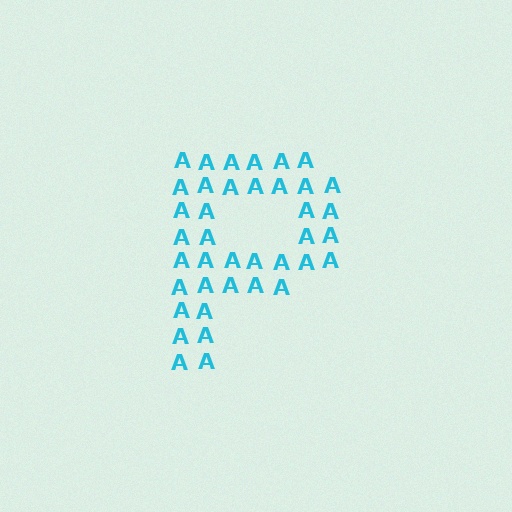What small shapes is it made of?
It is made of small letter A's.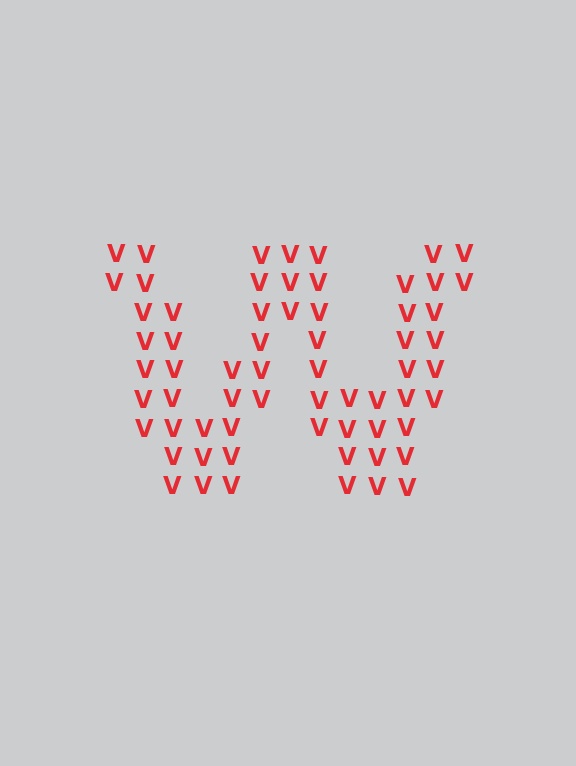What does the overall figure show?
The overall figure shows the letter W.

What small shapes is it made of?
It is made of small letter V's.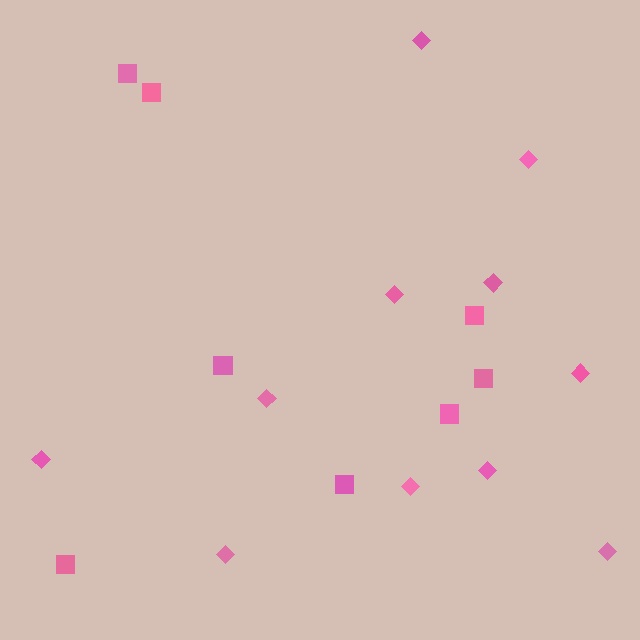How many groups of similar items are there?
There are 2 groups: one group of squares (8) and one group of diamonds (11).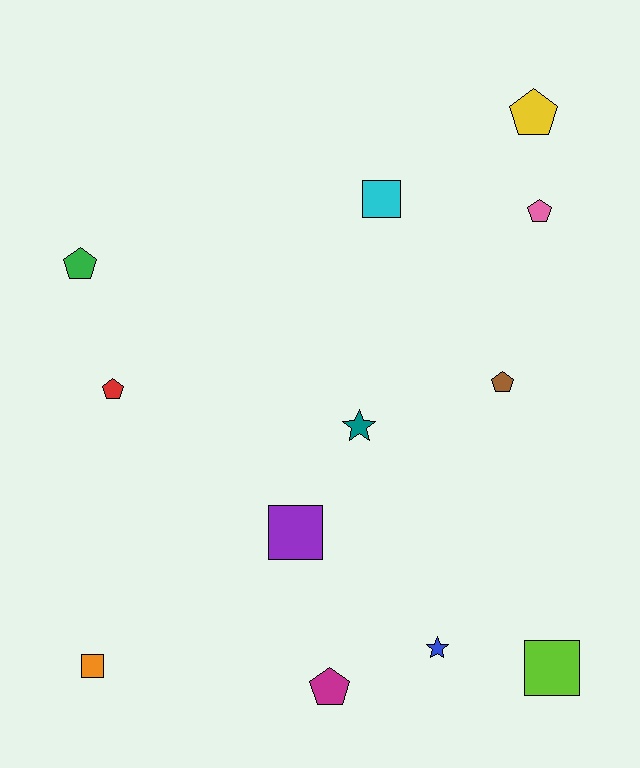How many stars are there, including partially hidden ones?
There are 2 stars.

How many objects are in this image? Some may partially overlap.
There are 12 objects.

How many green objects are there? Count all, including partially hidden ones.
There is 1 green object.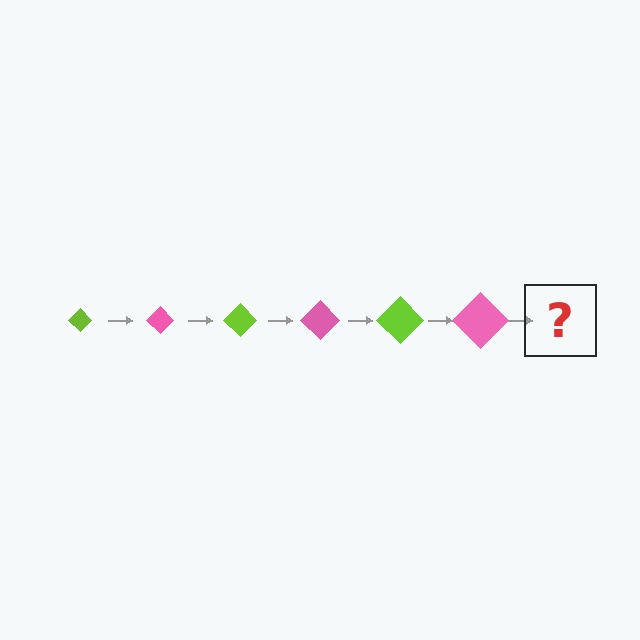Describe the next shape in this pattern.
It should be a lime diamond, larger than the previous one.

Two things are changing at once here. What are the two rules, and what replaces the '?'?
The two rules are that the diamond grows larger each step and the color cycles through lime and pink. The '?' should be a lime diamond, larger than the previous one.